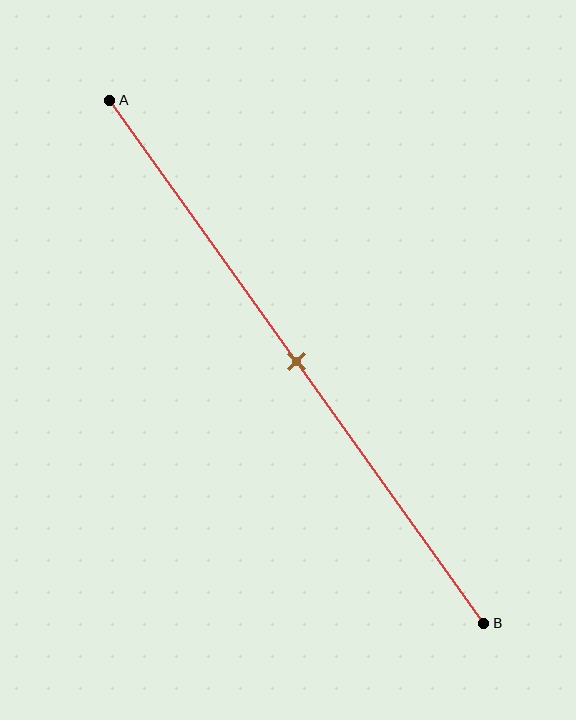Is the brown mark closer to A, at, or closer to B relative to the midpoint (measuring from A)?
The brown mark is approximately at the midpoint of segment AB.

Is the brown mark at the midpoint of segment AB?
Yes, the mark is approximately at the midpoint.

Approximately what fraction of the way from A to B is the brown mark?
The brown mark is approximately 50% of the way from A to B.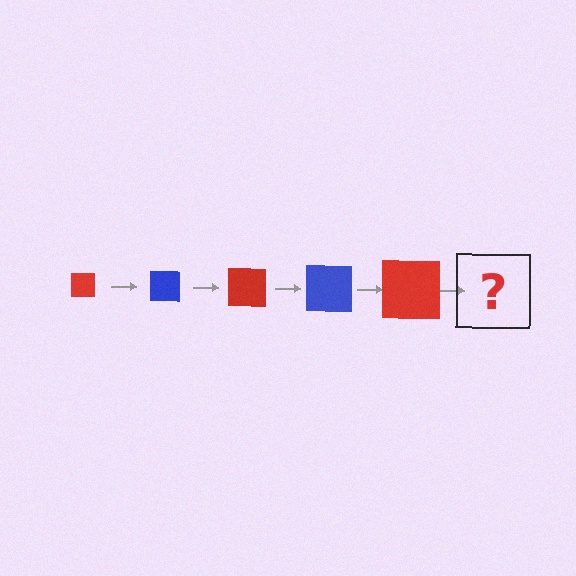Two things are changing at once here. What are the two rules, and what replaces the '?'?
The two rules are that the square grows larger each step and the color cycles through red and blue. The '?' should be a blue square, larger than the previous one.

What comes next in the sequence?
The next element should be a blue square, larger than the previous one.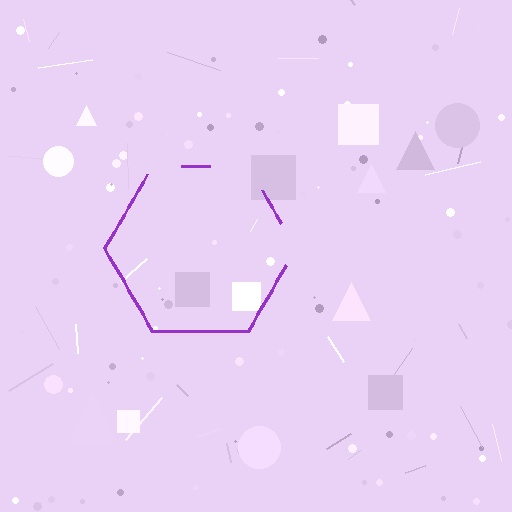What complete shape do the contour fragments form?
The contour fragments form a hexagon.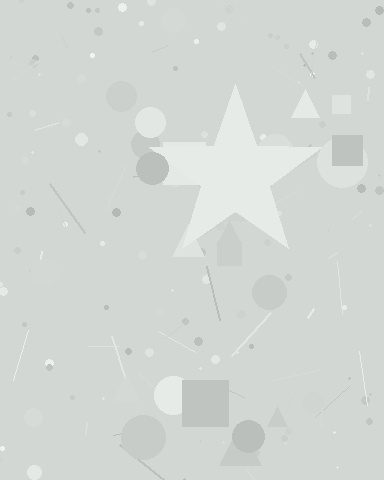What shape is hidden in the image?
A star is hidden in the image.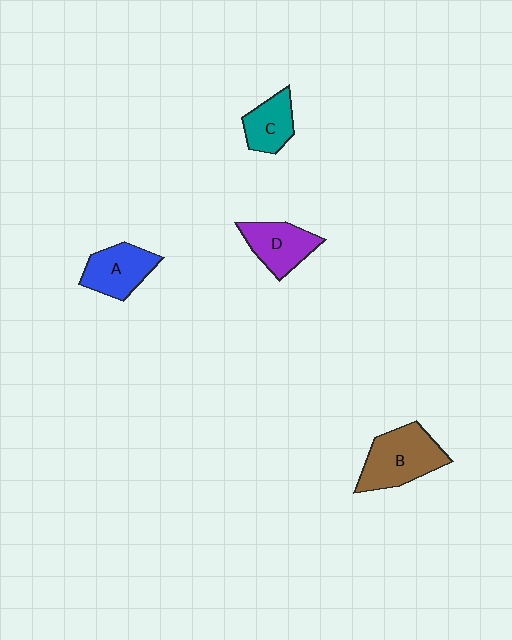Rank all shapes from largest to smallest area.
From largest to smallest: B (brown), A (blue), D (purple), C (teal).